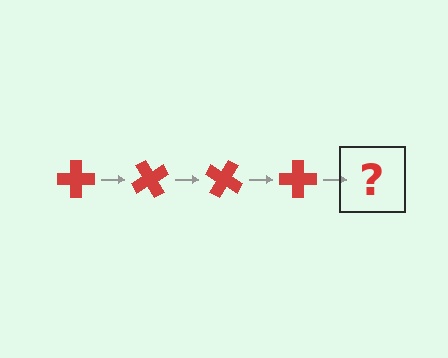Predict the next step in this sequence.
The next step is a red cross rotated 240 degrees.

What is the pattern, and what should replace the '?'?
The pattern is that the cross rotates 60 degrees each step. The '?' should be a red cross rotated 240 degrees.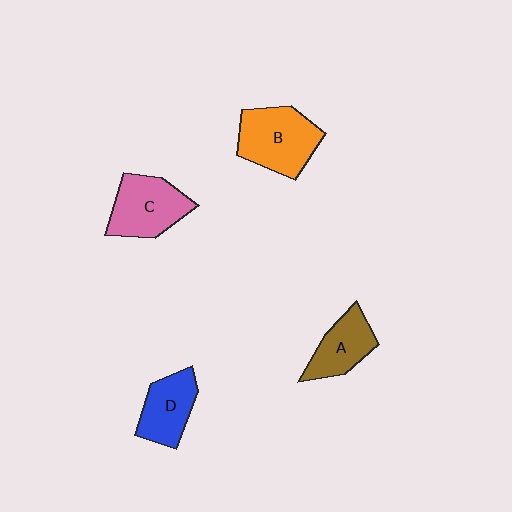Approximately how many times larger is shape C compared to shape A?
Approximately 1.3 times.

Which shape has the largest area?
Shape B (orange).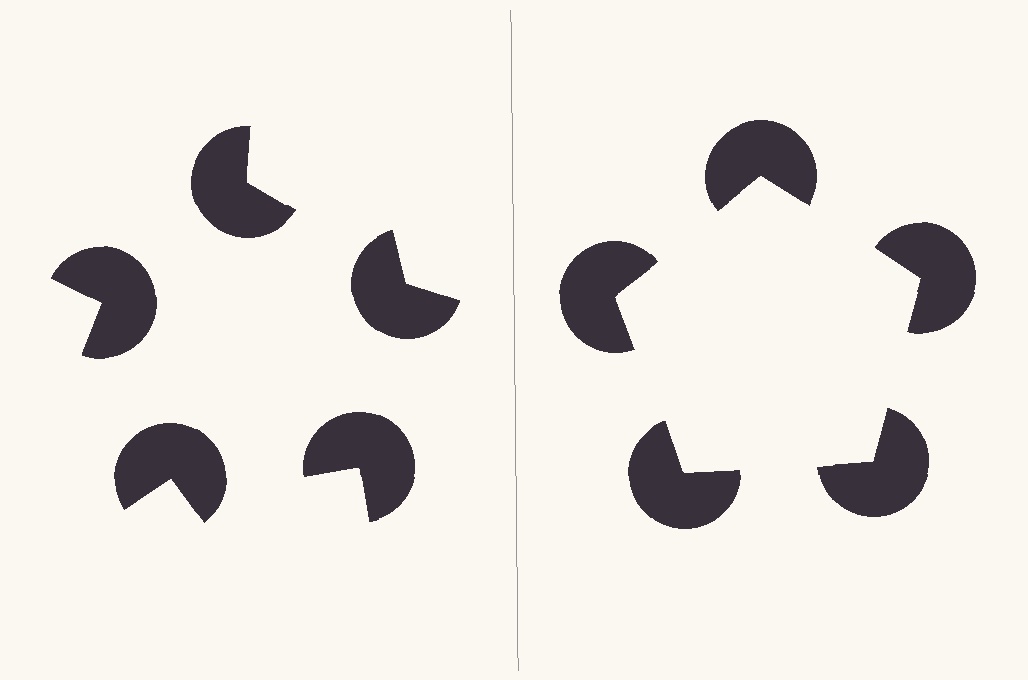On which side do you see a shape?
An illusory pentagon appears on the right side. On the left side the wedge cuts are rotated, so no coherent shape forms.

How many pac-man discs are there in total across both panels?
10 — 5 on each side.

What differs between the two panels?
The pac-man discs are positioned identically on both sides; only the wedge orientations differ. On the right they align to a pentagon; on the left they are misaligned.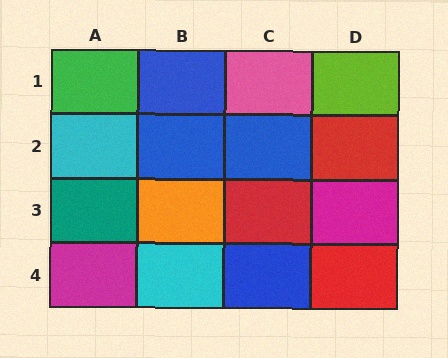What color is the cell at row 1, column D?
Lime.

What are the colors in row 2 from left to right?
Cyan, blue, blue, red.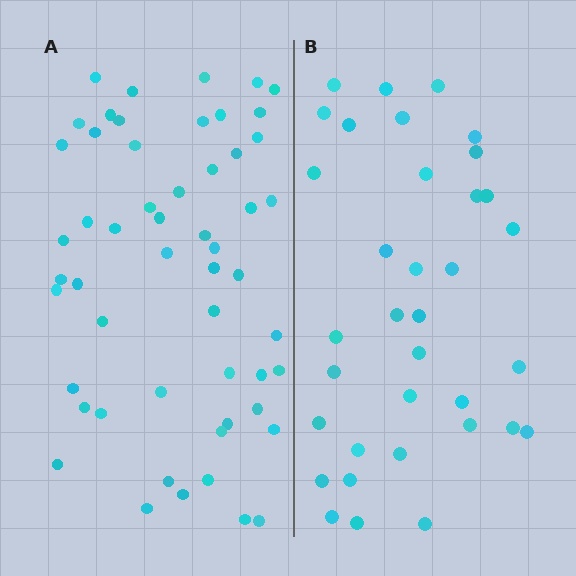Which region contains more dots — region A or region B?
Region A (the left region) has more dots.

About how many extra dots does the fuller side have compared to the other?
Region A has approximately 20 more dots than region B.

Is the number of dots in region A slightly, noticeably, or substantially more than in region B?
Region A has substantially more. The ratio is roughly 1.5 to 1.